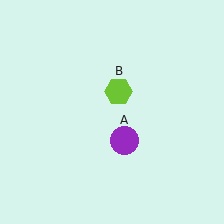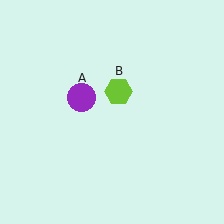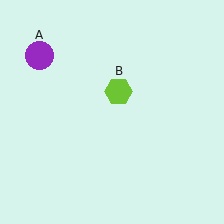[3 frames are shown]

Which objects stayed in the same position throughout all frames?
Lime hexagon (object B) remained stationary.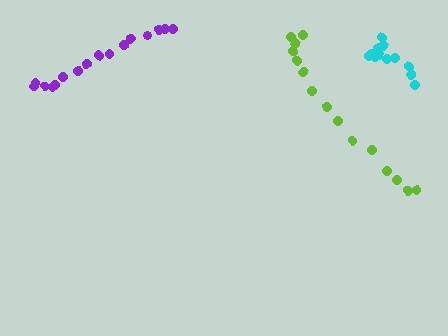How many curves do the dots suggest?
There are 3 distinct paths.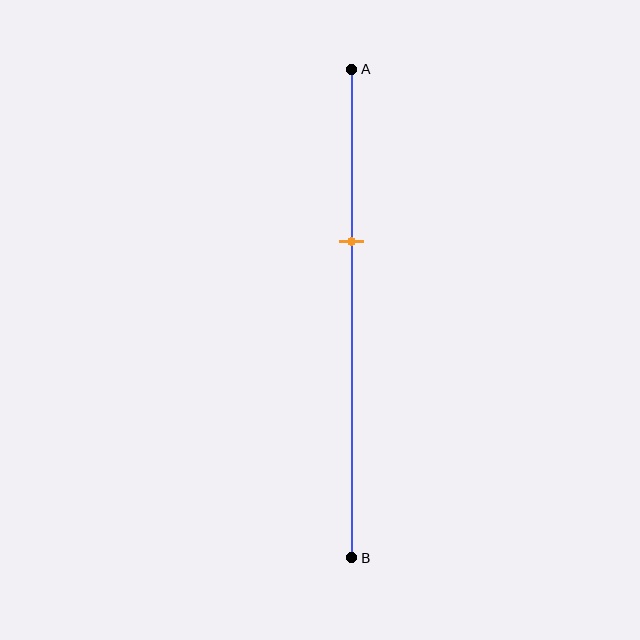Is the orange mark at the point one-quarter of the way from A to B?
No, the mark is at about 35% from A, not at the 25% one-quarter point.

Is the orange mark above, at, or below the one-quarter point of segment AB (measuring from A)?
The orange mark is below the one-quarter point of segment AB.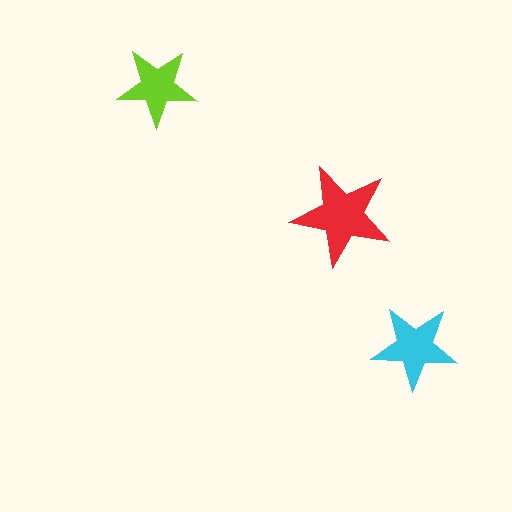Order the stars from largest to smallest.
the red one, the cyan one, the lime one.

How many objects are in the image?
There are 3 objects in the image.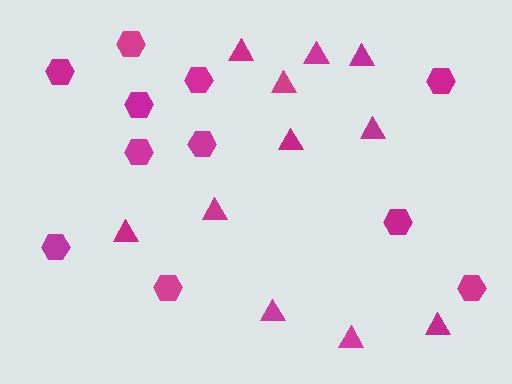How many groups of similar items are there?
There are 2 groups: one group of hexagons (11) and one group of triangles (11).